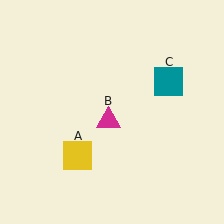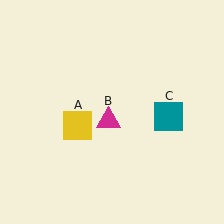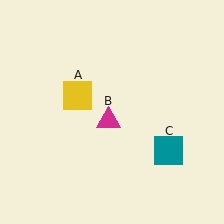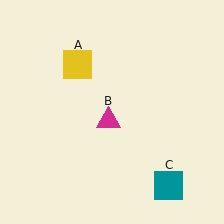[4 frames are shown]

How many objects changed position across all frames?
2 objects changed position: yellow square (object A), teal square (object C).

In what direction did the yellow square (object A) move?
The yellow square (object A) moved up.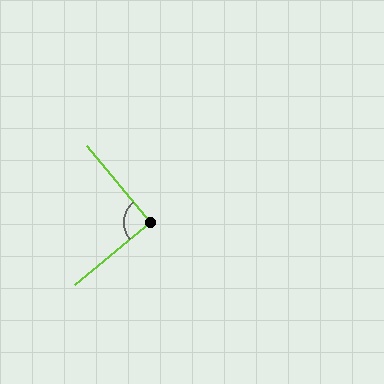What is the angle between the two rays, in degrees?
Approximately 90 degrees.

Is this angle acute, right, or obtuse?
It is approximately a right angle.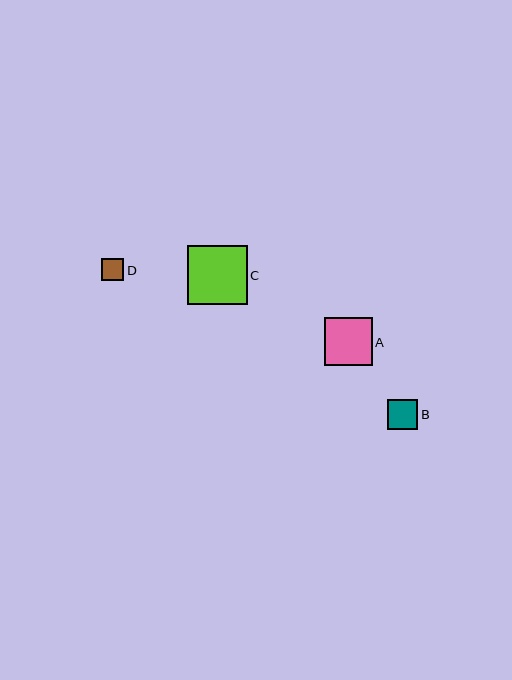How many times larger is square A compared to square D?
Square A is approximately 2.2 times the size of square D.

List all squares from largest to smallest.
From largest to smallest: C, A, B, D.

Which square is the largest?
Square C is the largest with a size of approximately 59 pixels.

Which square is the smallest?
Square D is the smallest with a size of approximately 22 pixels.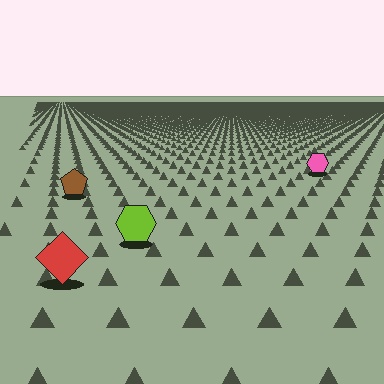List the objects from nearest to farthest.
From nearest to farthest: the red diamond, the lime hexagon, the brown pentagon, the pink hexagon.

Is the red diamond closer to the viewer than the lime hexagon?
Yes. The red diamond is closer — you can tell from the texture gradient: the ground texture is coarser near it.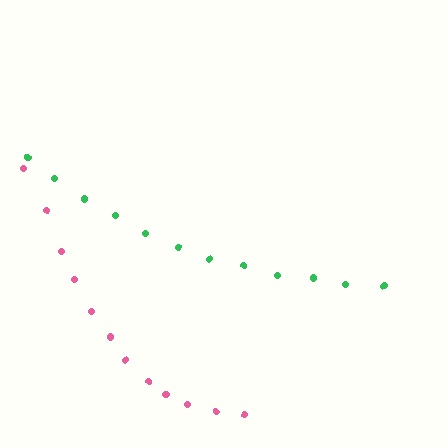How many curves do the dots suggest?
There are 2 distinct paths.